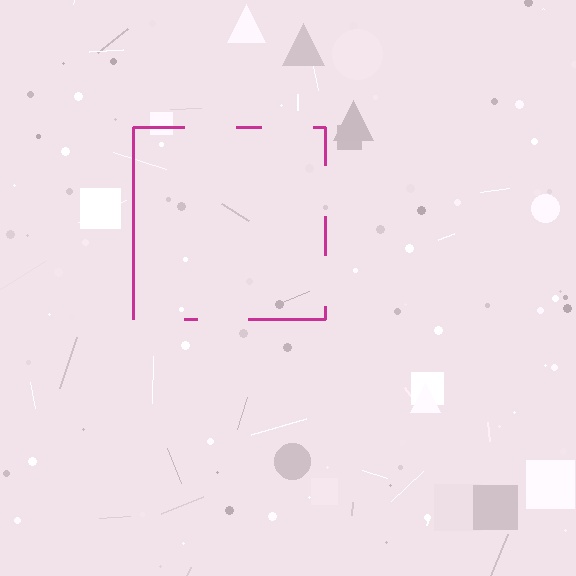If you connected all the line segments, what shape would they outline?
They would outline a square.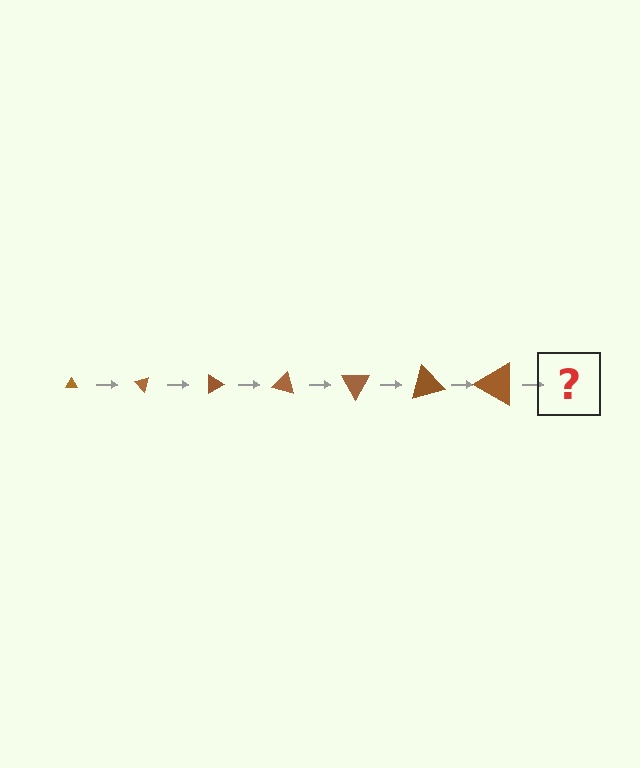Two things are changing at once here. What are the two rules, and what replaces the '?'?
The two rules are that the triangle grows larger each step and it rotates 45 degrees each step. The '?' should be a triangle, larger than the previous one and rotated 315 degrees from the start.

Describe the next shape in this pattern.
It should be a triangle, larger than the previous one and rotated 315 degrees from the start.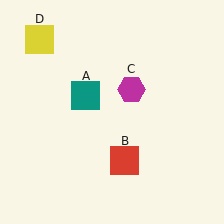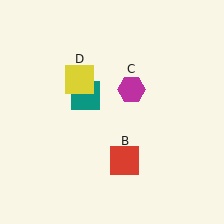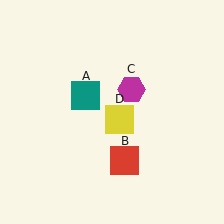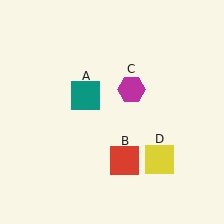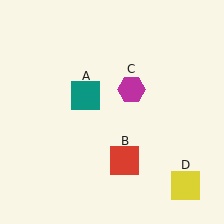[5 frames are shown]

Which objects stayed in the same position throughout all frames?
Teal square (object A) and red square (object B) and magenta hexagon (object C) remained stationary.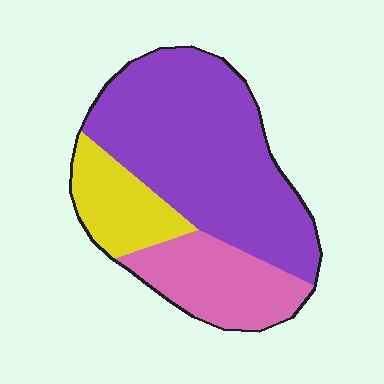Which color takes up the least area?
Yellow, at roughly 15%.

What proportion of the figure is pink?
Pink takes up about one quarter (1/4) of the figure.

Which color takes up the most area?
Purple, at roughly 60%.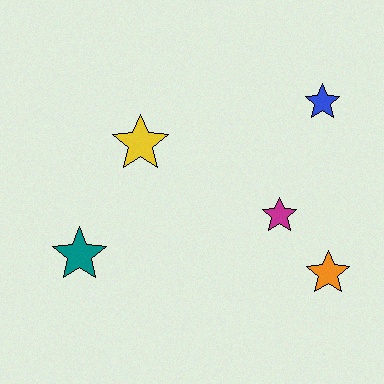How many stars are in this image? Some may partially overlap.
There are 5 stars.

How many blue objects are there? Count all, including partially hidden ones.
There is 1 blue object.